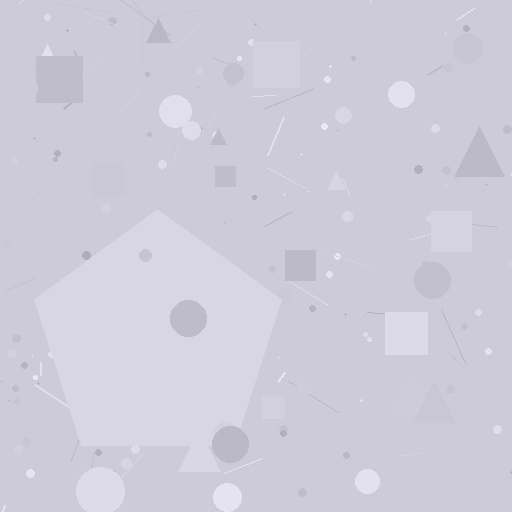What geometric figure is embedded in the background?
A pentagon is embedded in the background.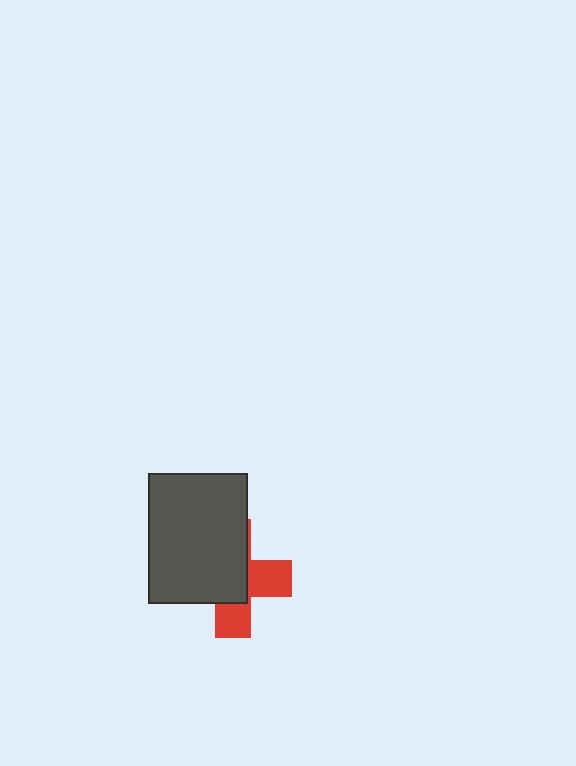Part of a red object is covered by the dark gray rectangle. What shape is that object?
It is a cross.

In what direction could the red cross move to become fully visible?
The red cross could move toward the lower-right. That would shift it out from behind the dark gray rectangle entirely.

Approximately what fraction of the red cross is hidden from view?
Roughly 58% of the red cross is hidden behind the dark gray rectangle.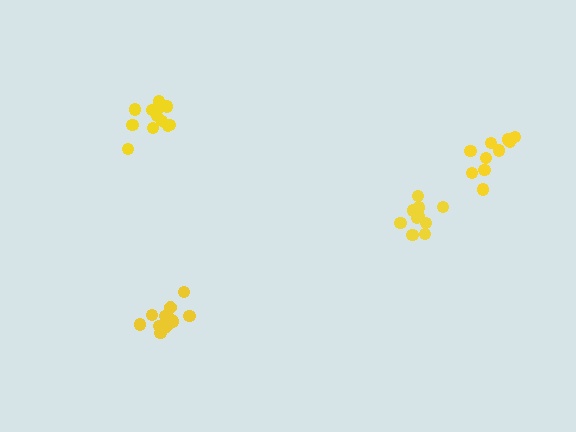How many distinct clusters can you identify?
There are 4 distinct clusters.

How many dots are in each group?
Group 1: 10 dots, Group 2: 12 dots, Group 3: 10 dots, Group 4: 13 dots (45 total).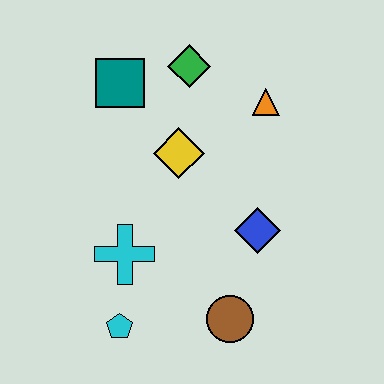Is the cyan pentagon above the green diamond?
No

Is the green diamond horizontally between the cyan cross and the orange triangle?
Yes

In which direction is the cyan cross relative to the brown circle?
The cyan cross is to the left of the brown circle.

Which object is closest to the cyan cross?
The cyan pentagon is closest to the cyan cross.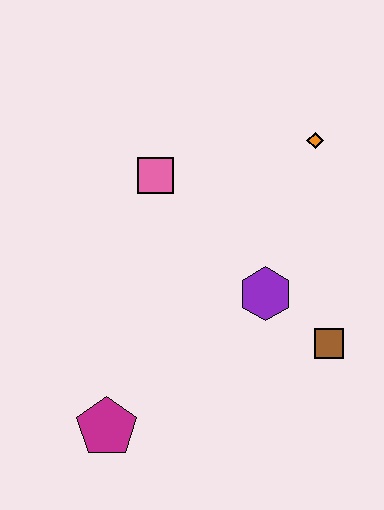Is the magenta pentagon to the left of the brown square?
Yes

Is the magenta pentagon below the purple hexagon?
Yes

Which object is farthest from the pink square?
The magenta pentagon is farthest from the pink square.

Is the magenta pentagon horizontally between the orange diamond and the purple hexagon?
No